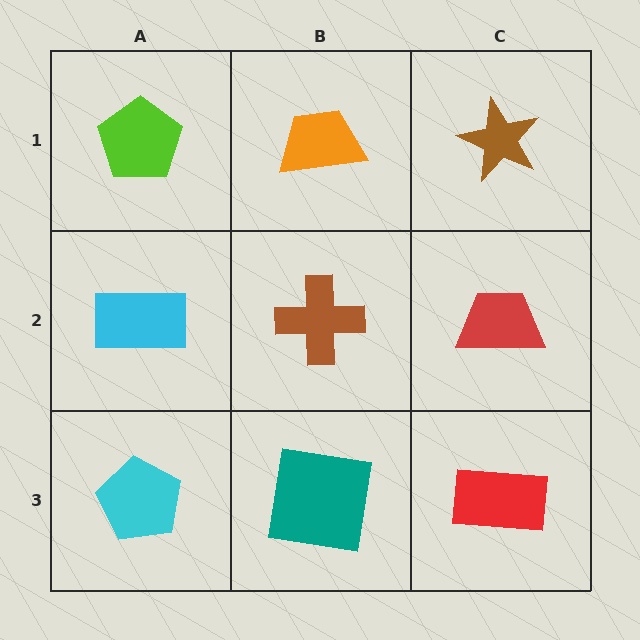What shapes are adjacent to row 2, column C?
A brown star (row 1, column C), a red rectangle (row 3, column C), a brown cross (row 2, column B).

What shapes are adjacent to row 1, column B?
A brown cross (row 2, column B), a lime pentagon (row 1, column A), a brown star (row 1, column C).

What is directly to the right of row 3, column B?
A red rectangle.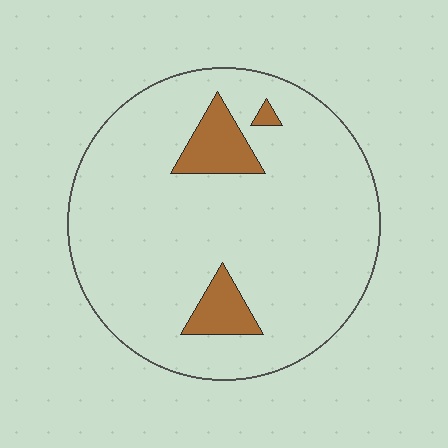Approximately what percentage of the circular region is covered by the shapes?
Approximately 10%.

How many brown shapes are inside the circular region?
3.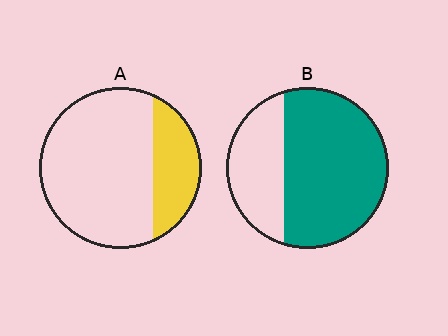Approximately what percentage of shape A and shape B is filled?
A is approximately 25% and B is approximately 70%.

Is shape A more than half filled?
No.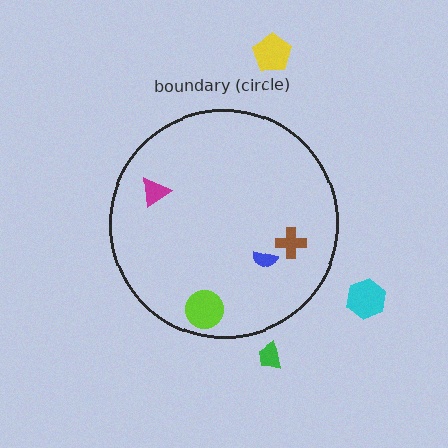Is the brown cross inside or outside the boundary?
Inside.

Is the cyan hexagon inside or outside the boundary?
Outside.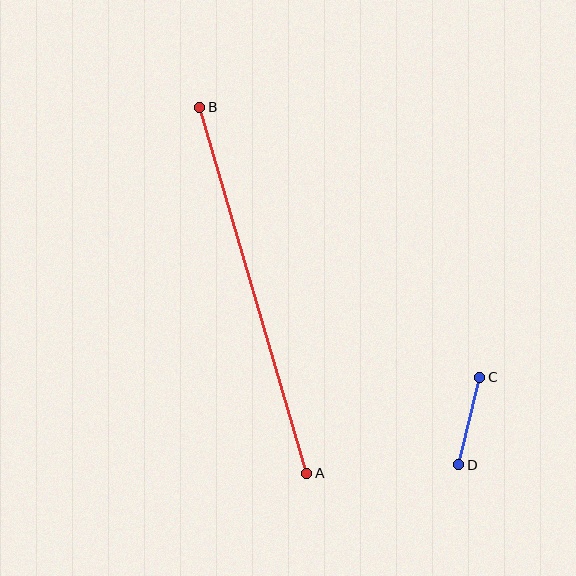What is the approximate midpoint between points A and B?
The midpoint is at approximately (253, 290) pixels.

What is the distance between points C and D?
The distance is approximately 90 pixels.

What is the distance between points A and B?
The distance is approximately 381 pixels.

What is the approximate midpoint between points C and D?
The midpoint is at approximately (469, 421) pixels.